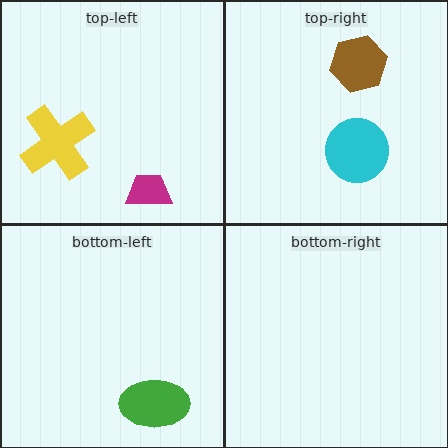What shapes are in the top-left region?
The yellow cross, the magenta trapezoid.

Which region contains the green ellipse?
The bottom-left region.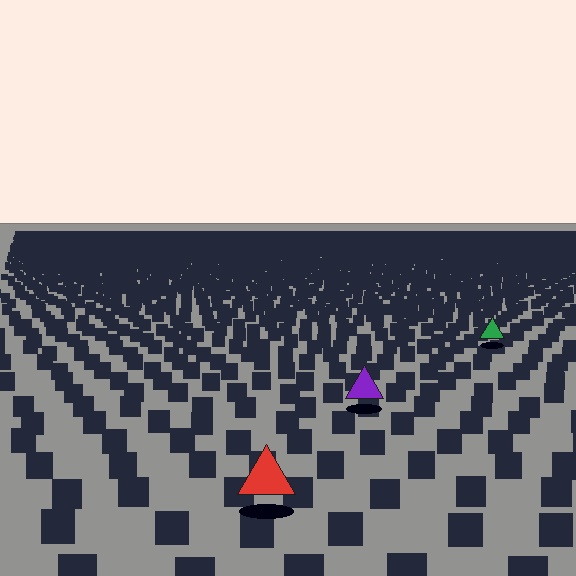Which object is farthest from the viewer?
The green triangle is farthest from the viewer. It appears smaller and the ground texture around it is denser.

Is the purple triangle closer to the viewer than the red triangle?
No. The red triangle is closer — you can tell from the texture gradient: the ground texture is coarser near it.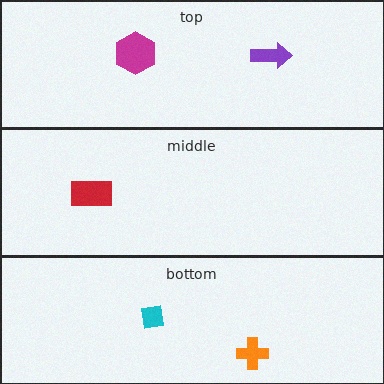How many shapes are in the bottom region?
2.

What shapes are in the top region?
The magenta hexagon, the purple arrow.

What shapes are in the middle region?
The red rectangle.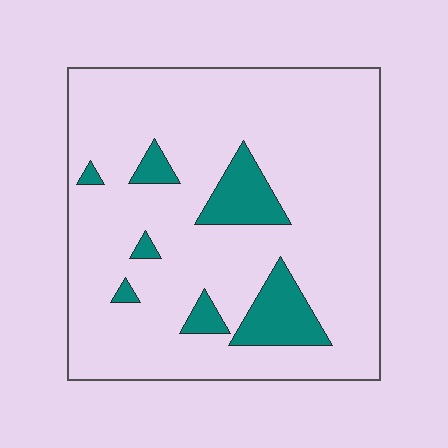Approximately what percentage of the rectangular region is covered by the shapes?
Approximately 15%.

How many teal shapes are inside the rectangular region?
7.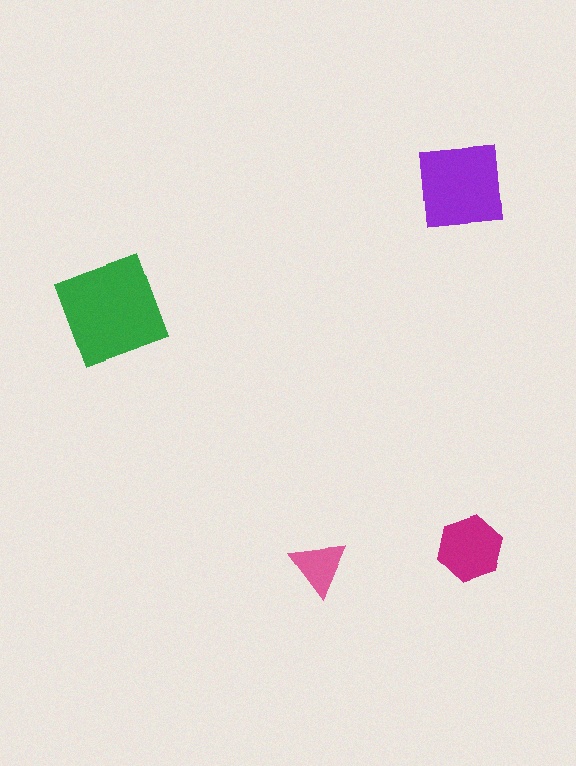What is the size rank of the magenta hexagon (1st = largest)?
3rd.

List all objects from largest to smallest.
The green square, the purple square, the magenta hexagon, the pink triangle.